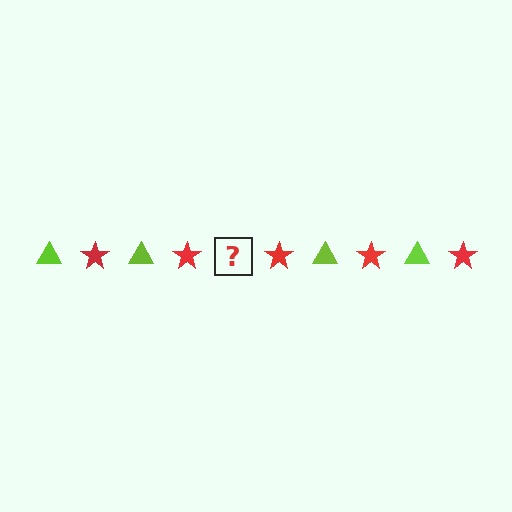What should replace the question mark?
The question mark should be replaced with a lime triangle.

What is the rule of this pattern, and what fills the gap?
The rule is that the pattern alternates between lime triangle and red star. The gap should be filled with a lime triangle.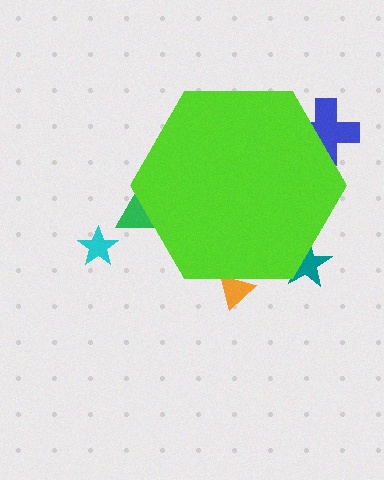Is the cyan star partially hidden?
No, the cyan star is fully visible.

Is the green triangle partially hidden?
Yes, the green triangle is partially hidden behind the lime hexagon.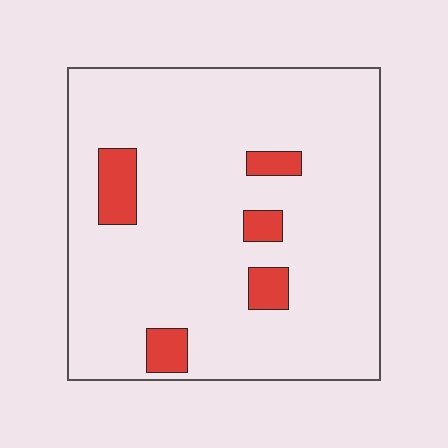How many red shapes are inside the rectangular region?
5.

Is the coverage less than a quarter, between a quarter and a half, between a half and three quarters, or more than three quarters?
Less than a quarter.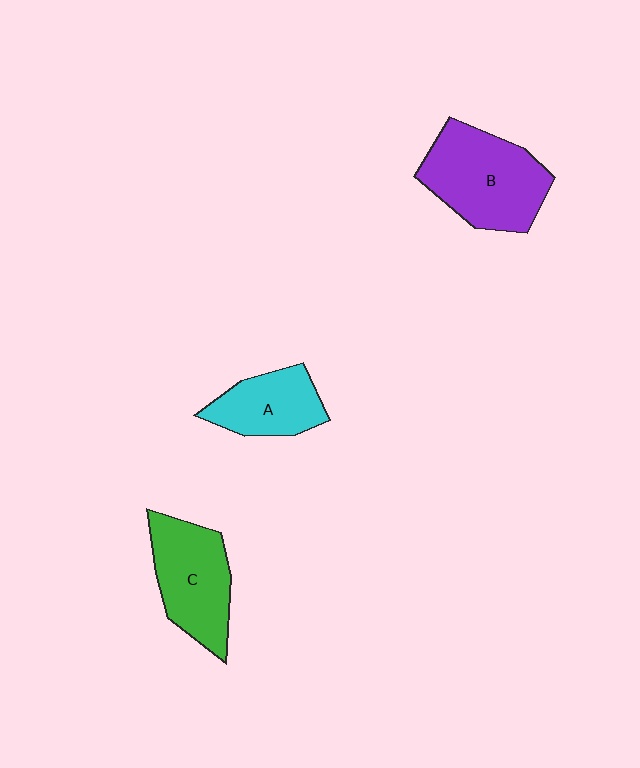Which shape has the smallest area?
Shape A (cyan).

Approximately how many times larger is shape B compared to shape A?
Approximately 1.6 times.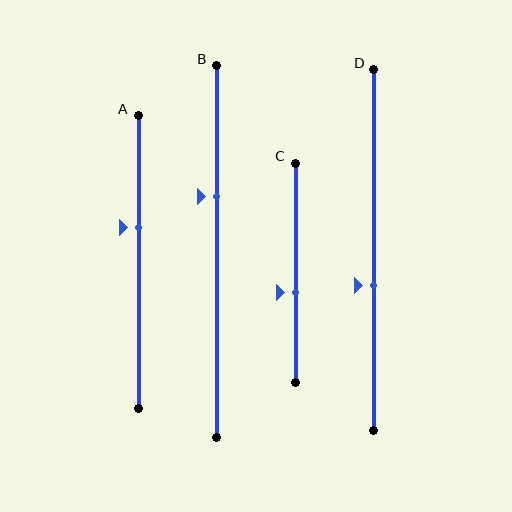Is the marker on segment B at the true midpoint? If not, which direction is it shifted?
No, the marker on segment B is shifted upward by about 15% of the segment length.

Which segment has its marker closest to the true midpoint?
Segment C has its marker closest to the true midpoint.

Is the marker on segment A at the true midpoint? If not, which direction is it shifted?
No, the marker on segment A is shifted upward by about 12% of the segment length.